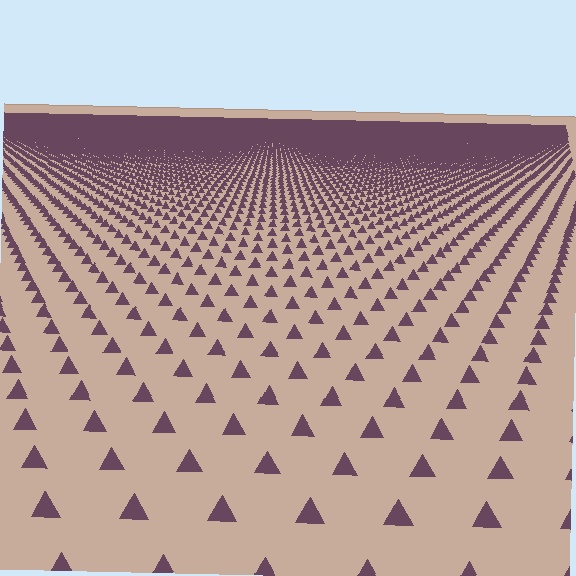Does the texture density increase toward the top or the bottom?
Density increases toward the top.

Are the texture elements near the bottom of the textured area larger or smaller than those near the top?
Larger. Near the bottom, elements are closer to the viewer and appear at a bigger on-screen size.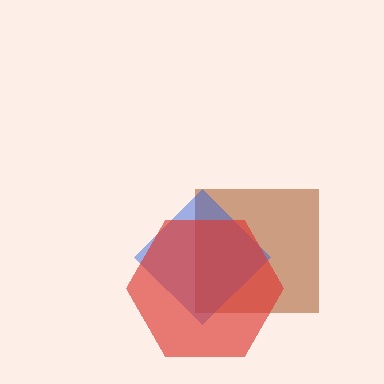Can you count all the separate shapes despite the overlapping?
Yes, there are 3 separate shapes.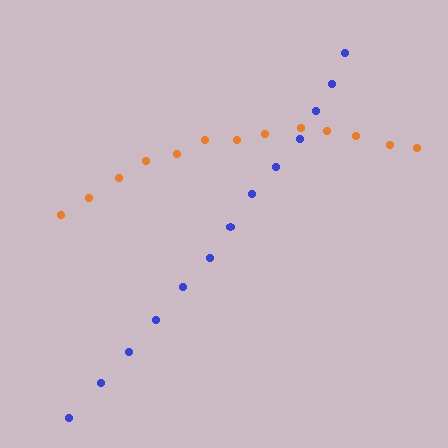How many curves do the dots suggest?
There are 2 distinct paths.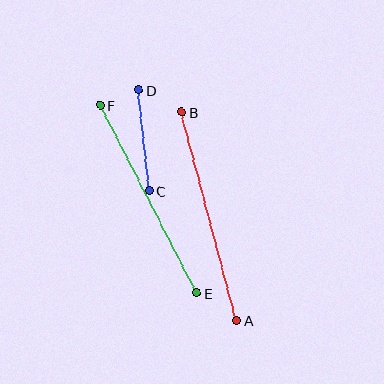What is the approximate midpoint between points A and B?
The midpoint is at approximately (209, 217) pixels.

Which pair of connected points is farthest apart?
Points A and B are farthest apart.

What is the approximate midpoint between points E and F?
The midpoint is at approximately (149, 199) pixels.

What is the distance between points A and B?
The distance is approximately 216 pixels.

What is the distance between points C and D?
The distance is approximately 101 pixels.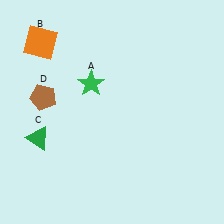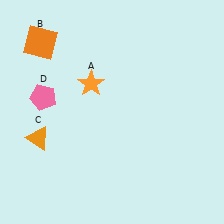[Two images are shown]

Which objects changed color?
A changed from green to orange. C changed from green to orange. D changed from brown to pink.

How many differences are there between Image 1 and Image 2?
There are 3 differences between the two images.